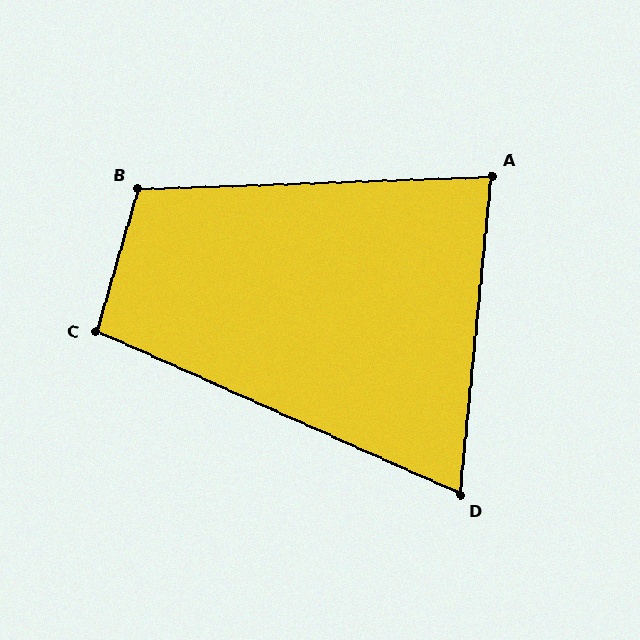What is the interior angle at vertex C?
Approximately 98 degrees (obtuse).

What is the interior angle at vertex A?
Approximately 82 degrees (acute).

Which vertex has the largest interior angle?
B, at approximately 109 degrees.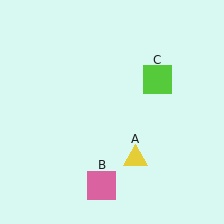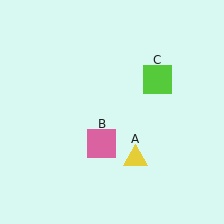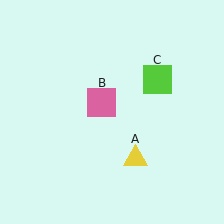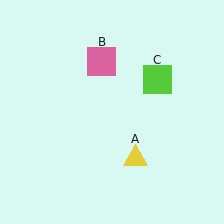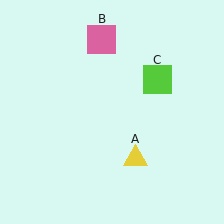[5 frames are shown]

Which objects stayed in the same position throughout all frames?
Yellow triangle (object A) and lime square (object C) remained stationary.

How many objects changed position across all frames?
1 object changed position: pink square (object B).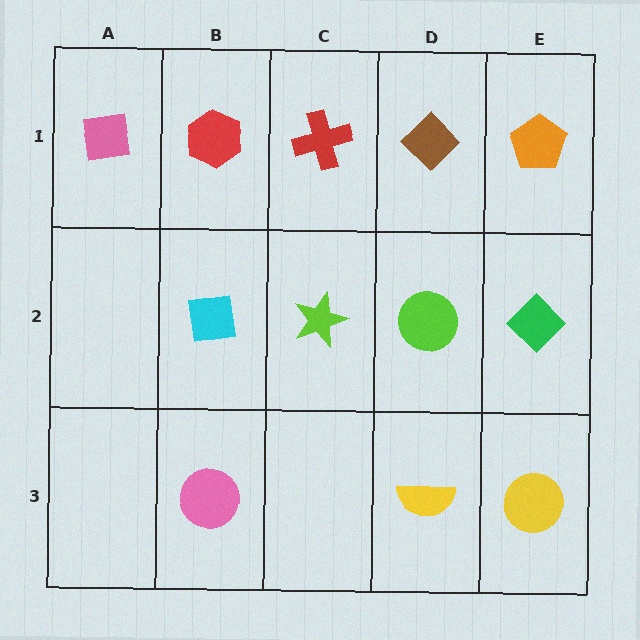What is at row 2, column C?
A lime star.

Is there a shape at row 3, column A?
No, that cell is empty.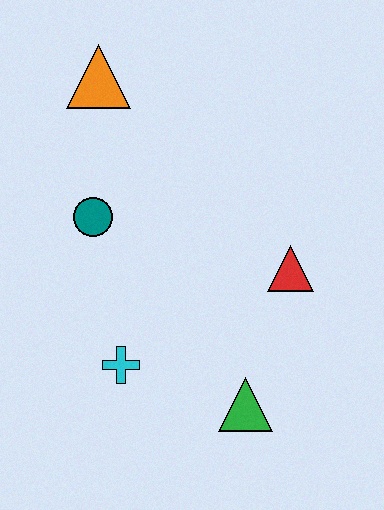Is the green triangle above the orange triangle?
No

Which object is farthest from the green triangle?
The orange triangle is farthest from the green triangle.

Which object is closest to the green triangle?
The cyan cross is closest to the green triangle.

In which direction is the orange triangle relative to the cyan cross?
The orange triangle is above the cyan cross.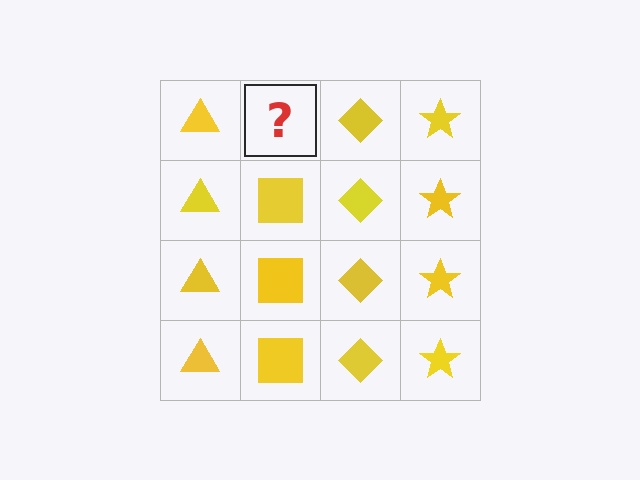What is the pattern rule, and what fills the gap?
The rule is that each column has a consistent shape. The gap should be filled with a yellow square.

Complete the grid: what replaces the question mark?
The question mark should be replaced with a yellow square.